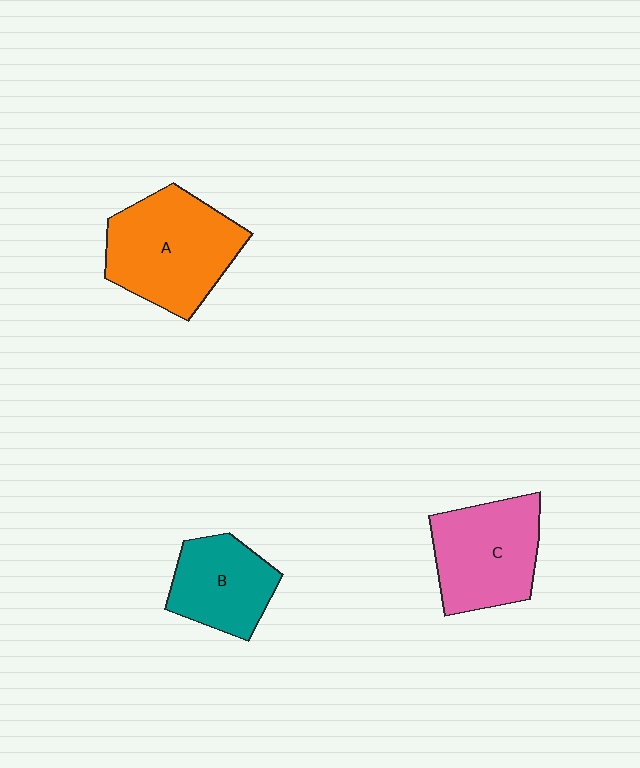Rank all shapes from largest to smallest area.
From largest to smallest: A (orange), C (pink), B (teal).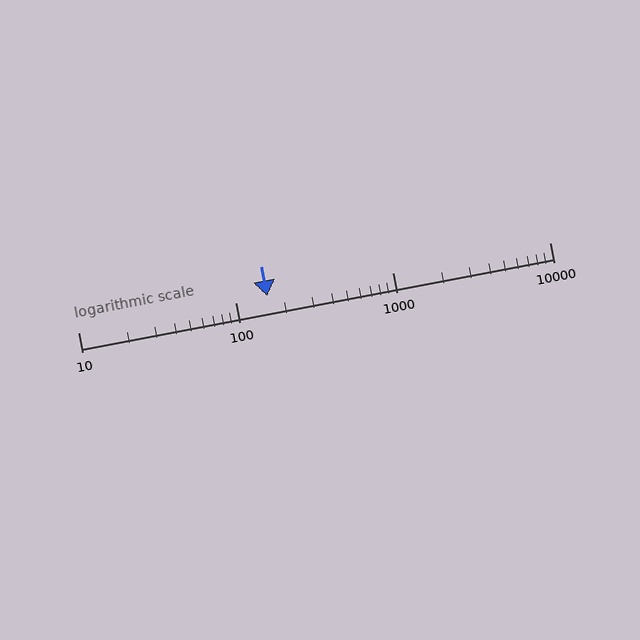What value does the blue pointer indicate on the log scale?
The pointer indicates approximately 160.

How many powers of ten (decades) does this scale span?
The scale spans 3 decades, from 10 to 10000.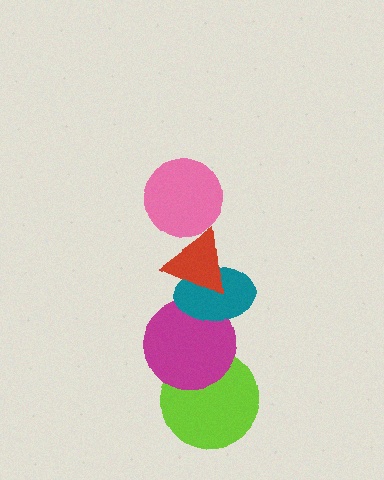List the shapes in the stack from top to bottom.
From top to bottom: the pink circle, the red triangle, the teal ellipse, the magenta circle, the lime circle.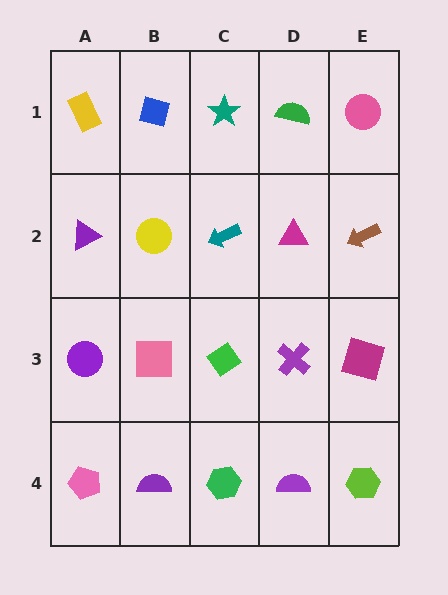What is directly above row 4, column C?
A green diamond.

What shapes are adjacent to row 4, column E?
A magenta square (row 3, column E), a purple semicircle (row 4, column D).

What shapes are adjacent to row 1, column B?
A yellow circle (row 2, column B), a yellow rectangle (row 1, column A), a teal star (row 1, column C).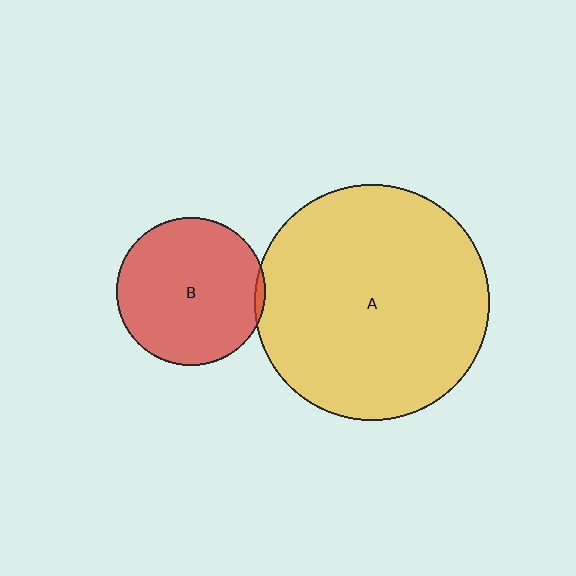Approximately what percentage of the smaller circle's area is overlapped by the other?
Approximately 5%.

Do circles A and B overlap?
Yes.